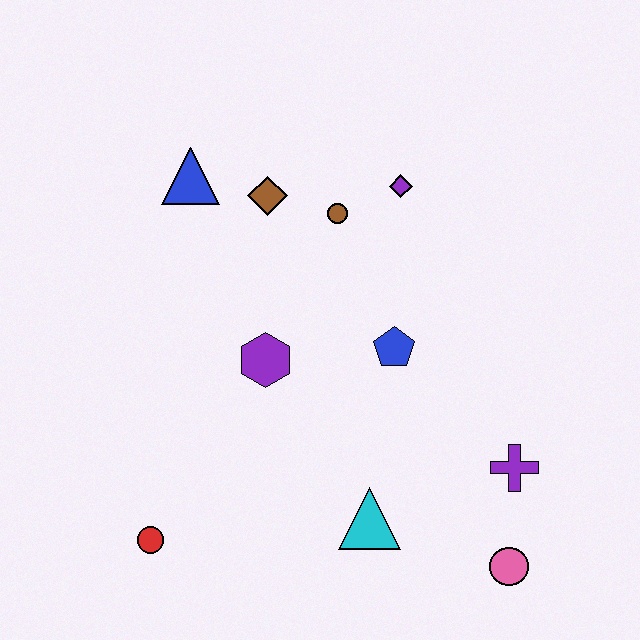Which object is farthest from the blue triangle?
The pink circle is farthest from the blue triangle.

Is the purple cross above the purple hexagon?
No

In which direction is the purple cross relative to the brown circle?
The purple cross is below the brown circle.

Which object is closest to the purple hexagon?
The blue pentagon is closest to the purple hexagon.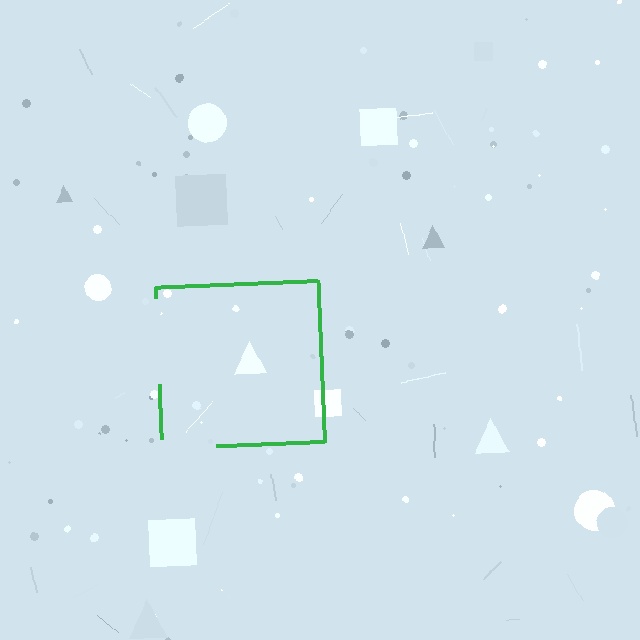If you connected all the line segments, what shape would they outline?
They would outline a square.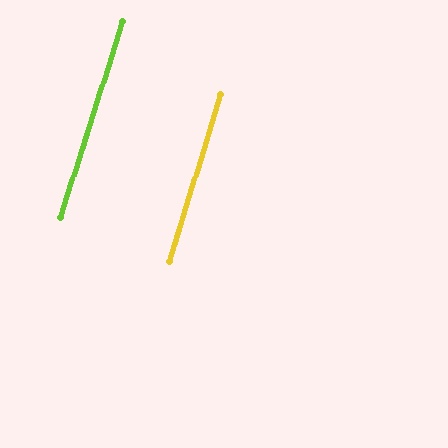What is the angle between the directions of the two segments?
Approximately 1 degree.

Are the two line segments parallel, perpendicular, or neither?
Parallel — their directions differ by only 0.6°.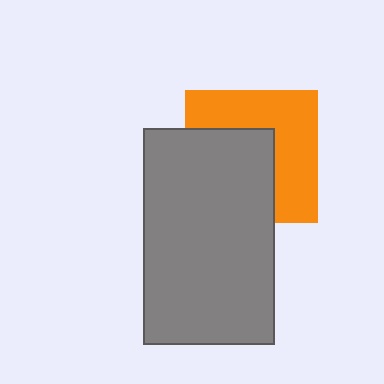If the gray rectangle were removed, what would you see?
You would see the complete orange square.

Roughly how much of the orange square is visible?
About half of it is visible (roughly 51%).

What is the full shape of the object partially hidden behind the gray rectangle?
The partially hidden object is an orange square.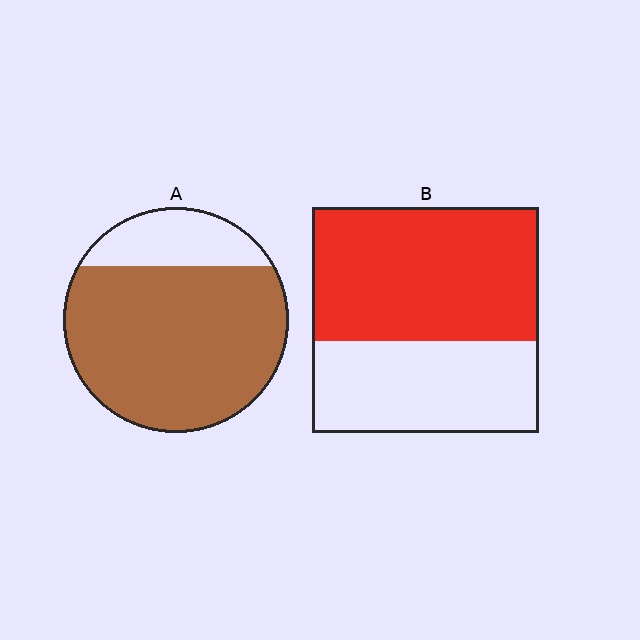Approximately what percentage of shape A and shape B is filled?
A is approximately 80% and B is approximately 60%.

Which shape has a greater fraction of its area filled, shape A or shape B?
Shape A.